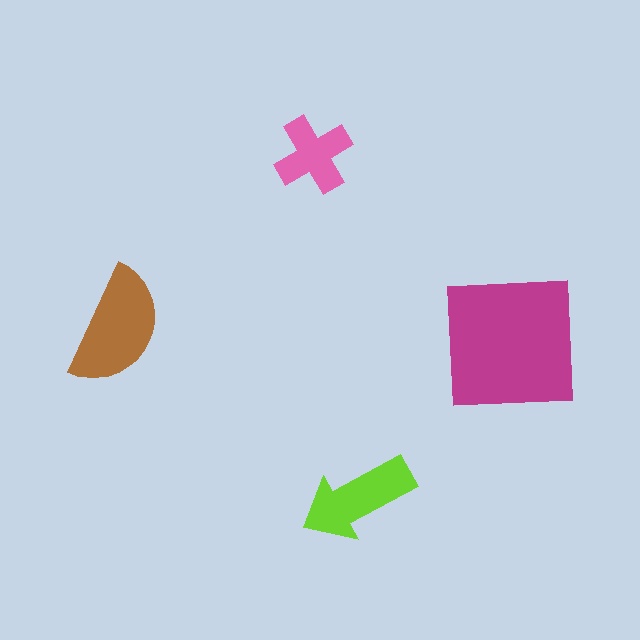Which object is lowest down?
The lime arrow is bottommost.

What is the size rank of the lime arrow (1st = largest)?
3rd.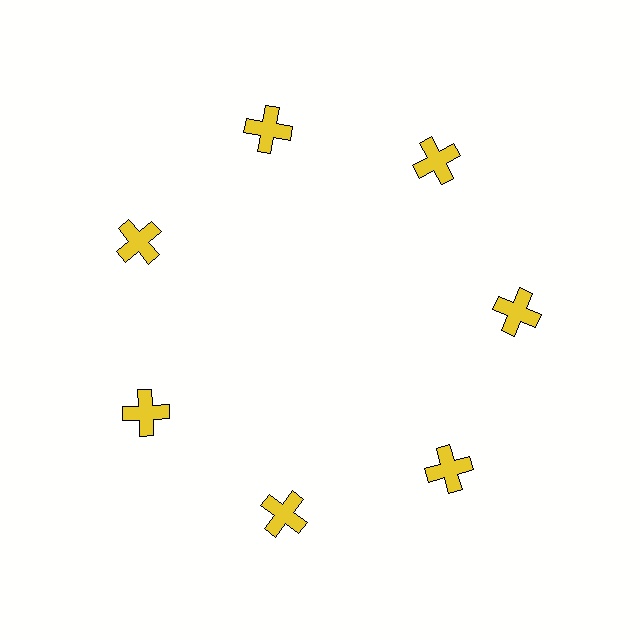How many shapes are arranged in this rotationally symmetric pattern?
There are 7 shapes, arranged in 7 groups of 1.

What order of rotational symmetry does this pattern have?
This pattern has 7-fold rotational symmetry.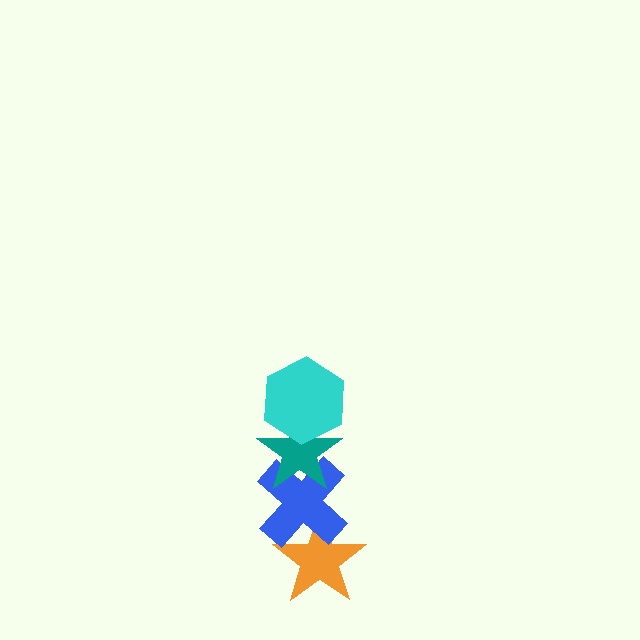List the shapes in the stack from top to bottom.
From top to bottom: the cyan hexagon, the teal star, the blue cross, the orange star.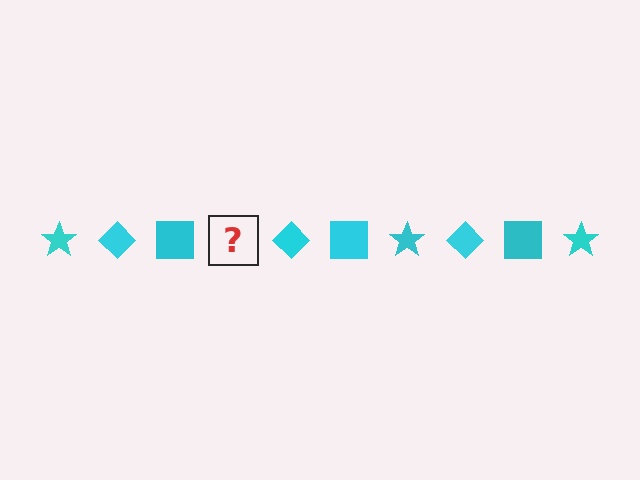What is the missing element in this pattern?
The missing element is a cyan star.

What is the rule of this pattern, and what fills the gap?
The rule is that the pattern cycles through star, diamond, square shapes in cyan. The gap should be filled with a cyan star.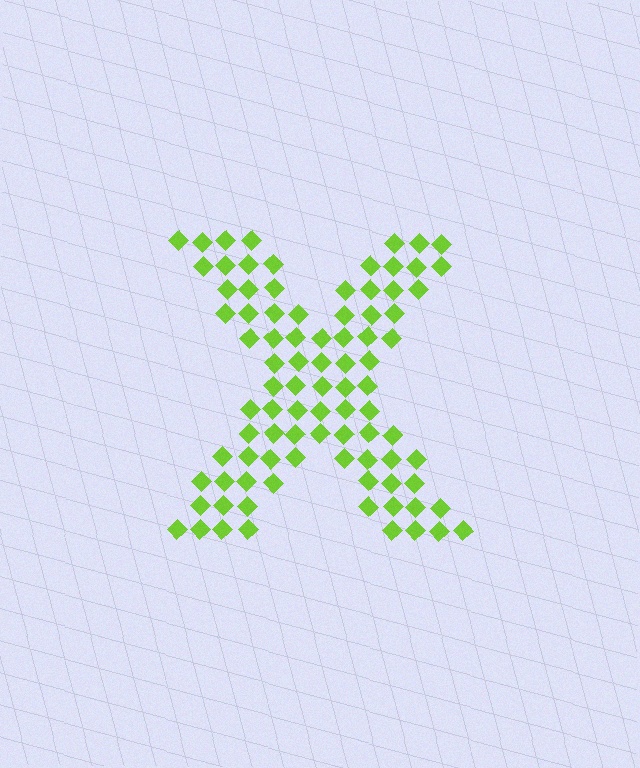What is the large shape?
The large shape is the letter X.